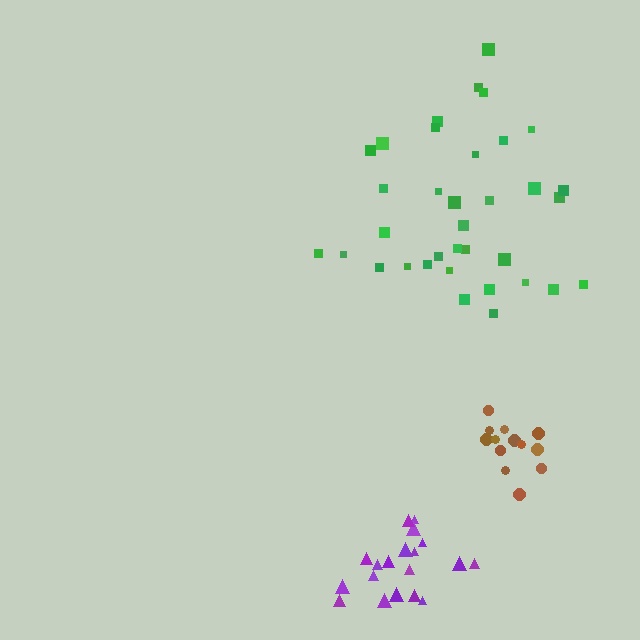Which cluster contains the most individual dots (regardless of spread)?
Green (35).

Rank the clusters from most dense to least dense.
brown, green, purple.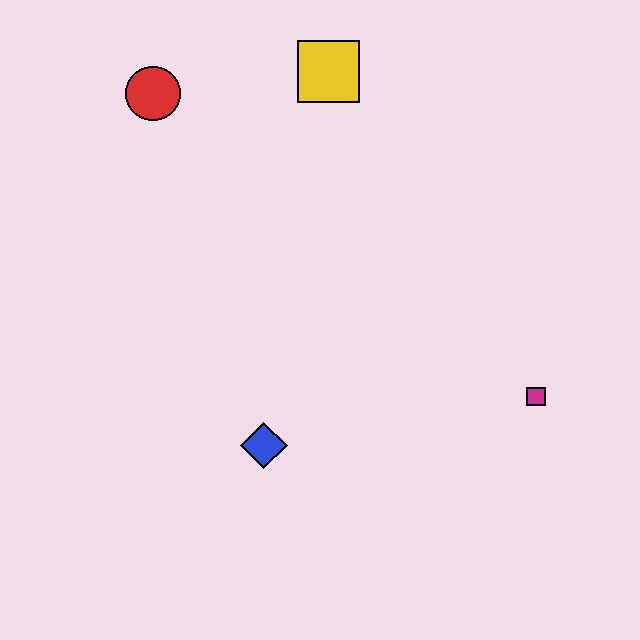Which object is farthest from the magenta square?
The red circle is farthest from the magenta square.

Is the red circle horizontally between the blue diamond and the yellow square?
No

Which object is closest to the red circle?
The yellow square is closest to the red circle.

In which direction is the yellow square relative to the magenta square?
The yellow square is above the magenta square.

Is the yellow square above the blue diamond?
Yes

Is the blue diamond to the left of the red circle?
No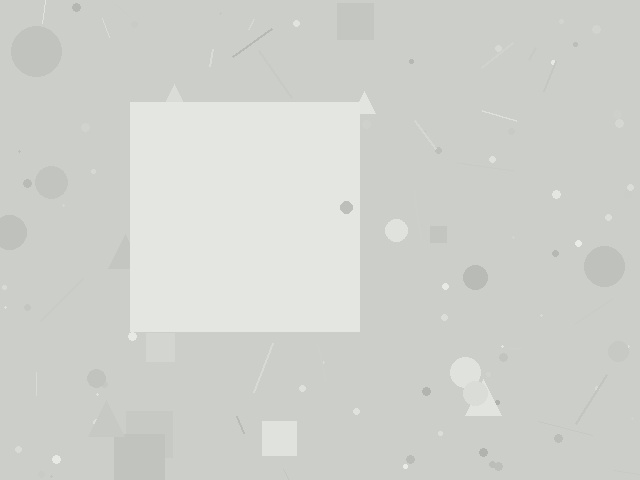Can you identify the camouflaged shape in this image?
The camouflaged shape is a square.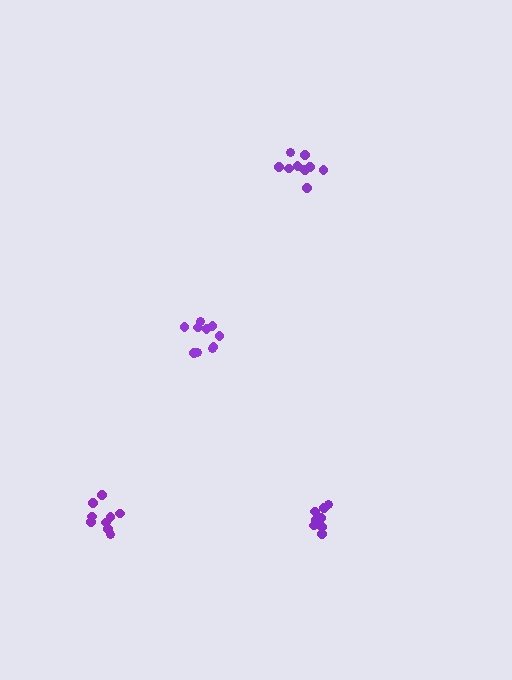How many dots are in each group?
Group 1: 9 dots, Group 2: 9 dots, Group 3: 10 dots, Group 4: 10 dots (38 total).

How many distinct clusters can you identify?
There are 4 distinct clusters.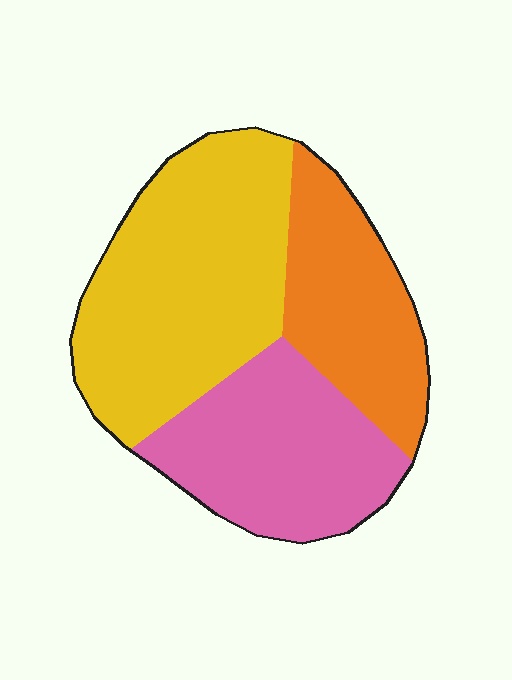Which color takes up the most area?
Yellow, at roughly 45%.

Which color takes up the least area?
Orange, at roughly 25%.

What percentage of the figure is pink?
Pink covers roughly 30% of the figure.